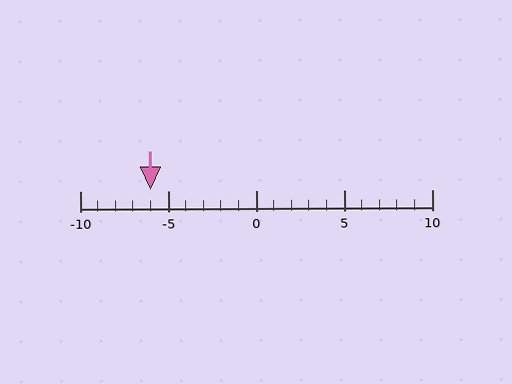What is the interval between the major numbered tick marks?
The major tick marks are spaced 5 units apart.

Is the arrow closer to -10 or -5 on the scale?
The arrow is closer to -5.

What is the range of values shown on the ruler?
The ruler shows values from -10 to 10.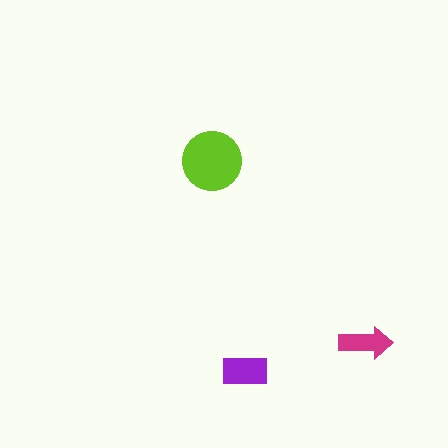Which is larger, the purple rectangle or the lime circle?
The lime circle.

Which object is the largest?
The lime circle.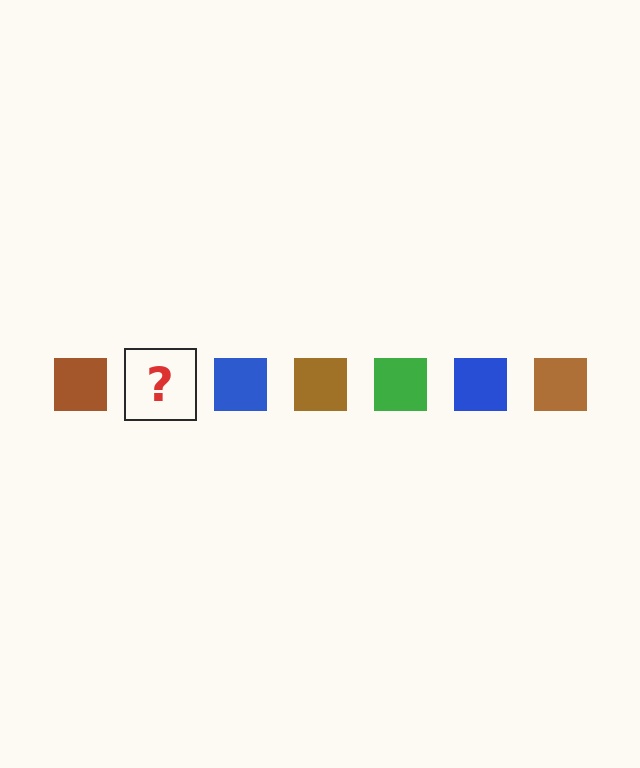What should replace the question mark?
The question mark should be replaced with a green square.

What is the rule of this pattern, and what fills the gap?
The rule is that the pattern cycles through brown, green, blue squares. The gap should be filled with a green square.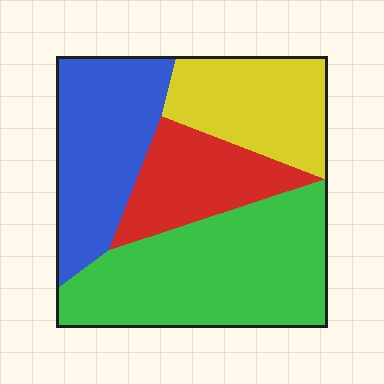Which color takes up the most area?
Green, at roughly 40%.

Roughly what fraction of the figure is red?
Red takes up between a sixth and a third of the figure.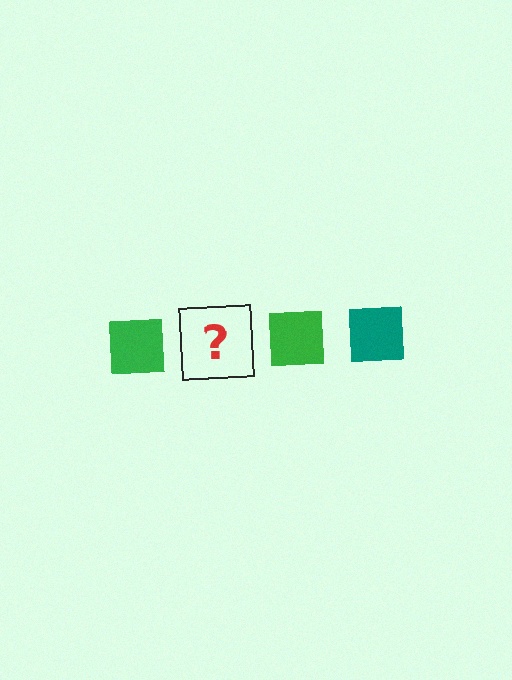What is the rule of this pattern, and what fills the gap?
The rule is that the pattern cycles through green, teal squares. The gap should be filled with a teal square.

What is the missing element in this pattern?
The missing element is a teal square.